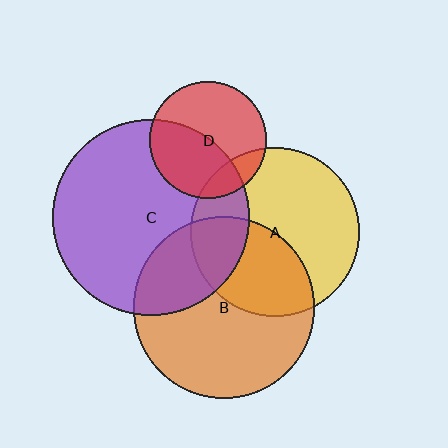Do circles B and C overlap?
Yes.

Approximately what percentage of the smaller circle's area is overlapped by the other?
Approximately 30%.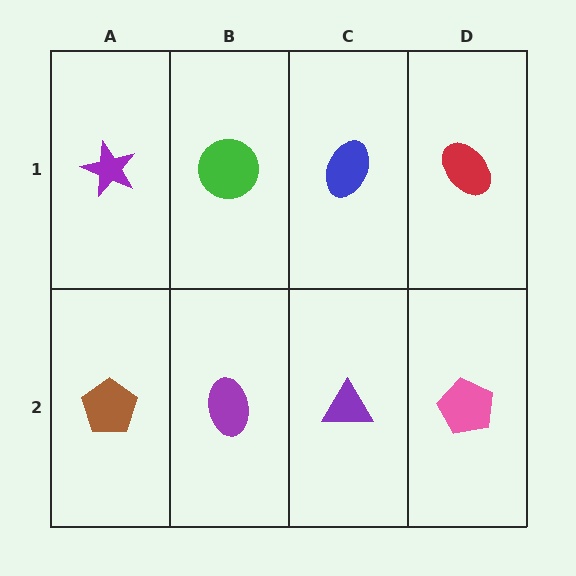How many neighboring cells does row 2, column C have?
3.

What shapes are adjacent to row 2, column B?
A green circle (row 1, column B), a brown pentagon (row 2, column A), a purple triangle (row 2, column C).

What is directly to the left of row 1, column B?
A purple star.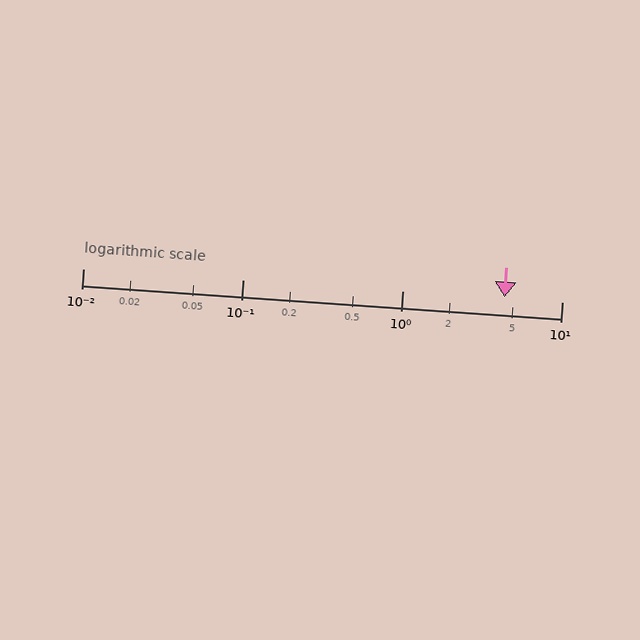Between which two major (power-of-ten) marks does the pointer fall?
The pointer is between 1 and 10.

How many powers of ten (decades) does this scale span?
The scale spans 3 decades, from 0.01 to 10.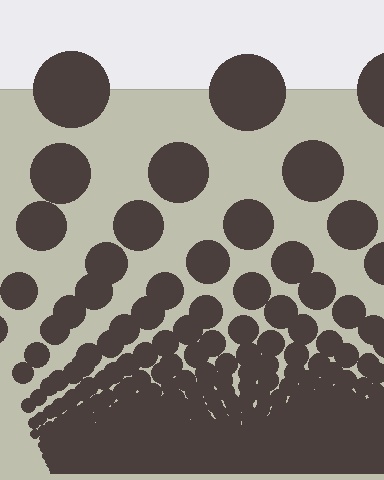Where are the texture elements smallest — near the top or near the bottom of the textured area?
Near the bottom.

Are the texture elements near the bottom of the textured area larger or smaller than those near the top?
Smaller. The gradient is inverted — elements near the bottom are smaller and denser.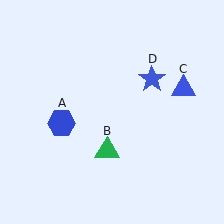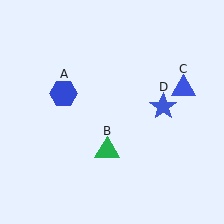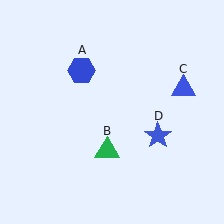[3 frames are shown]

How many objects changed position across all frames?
2 objects changed position: blue hexagon (object A), blue star (object D).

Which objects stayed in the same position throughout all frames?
Green triangle (object B) and blue triangle (object C) remained stationary.